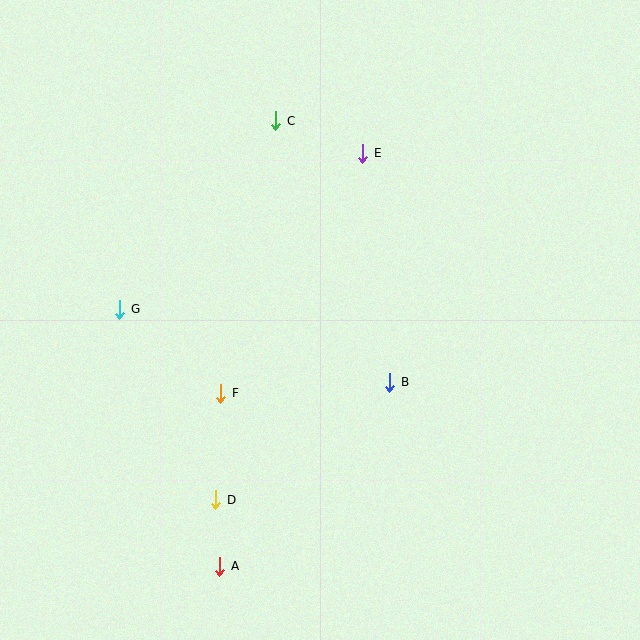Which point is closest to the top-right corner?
Point E is closest to the top-right corner.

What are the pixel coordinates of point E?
Point E is at (363, 153).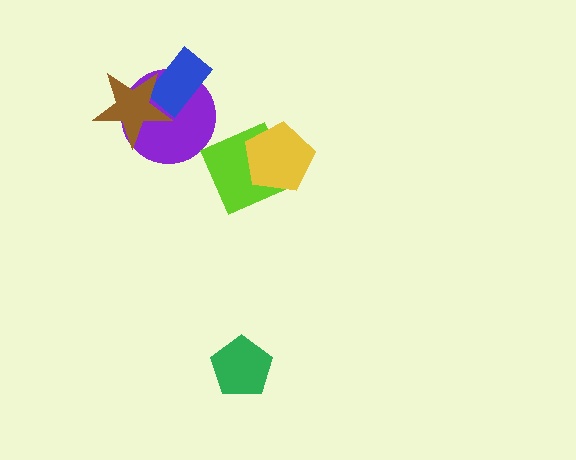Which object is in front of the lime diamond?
The yellow pentagon is in front of the lime diamond.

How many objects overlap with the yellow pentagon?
1 object overlaps with the yellow pentagon.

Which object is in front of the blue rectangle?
The brown star is in front of the blue rectangle.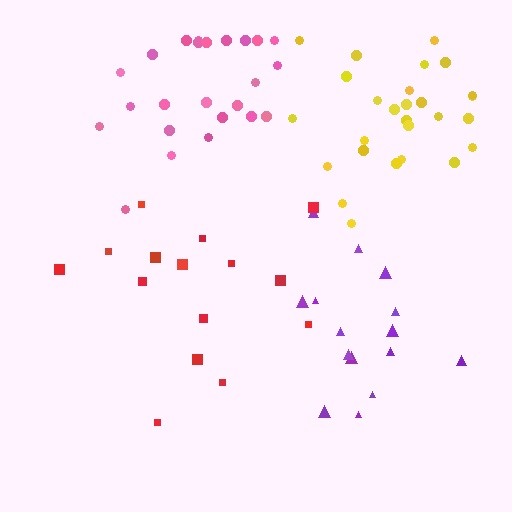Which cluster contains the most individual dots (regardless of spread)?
Yellow (27).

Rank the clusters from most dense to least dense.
yellow, pink, purple, red.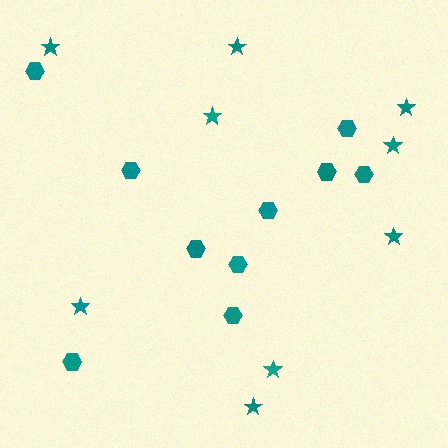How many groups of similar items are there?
There are 2 groups: one group of stars (9) and one group of hexagons (10).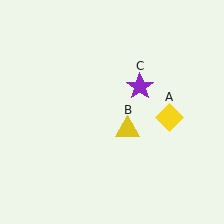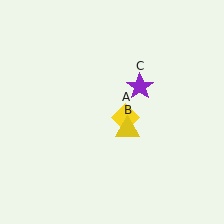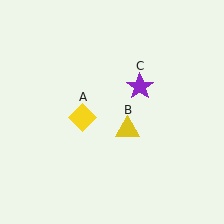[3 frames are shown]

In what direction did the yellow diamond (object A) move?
The yellow diamond (object A) moved left.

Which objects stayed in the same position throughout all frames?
Yellow triangle (object B) and purple star (object C) remained stationary.